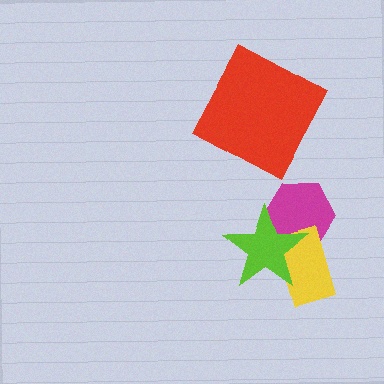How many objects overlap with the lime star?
2 objects overlap with the lime star.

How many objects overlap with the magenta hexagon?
2 objects overlap with the magenta hexagon.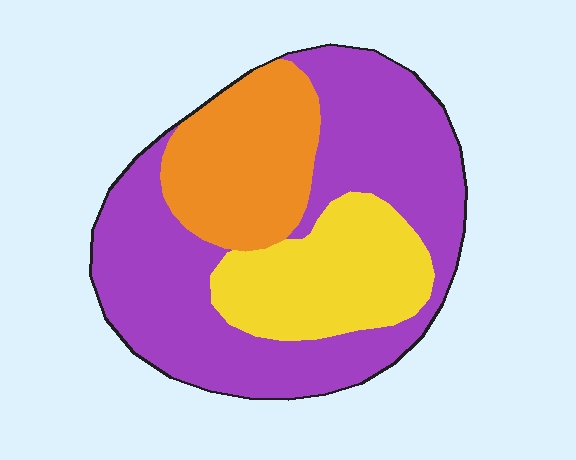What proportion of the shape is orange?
Orange takes up between a sixth and a third of the shape.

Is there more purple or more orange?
Purple.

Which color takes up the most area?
Purple, at roughly 55%.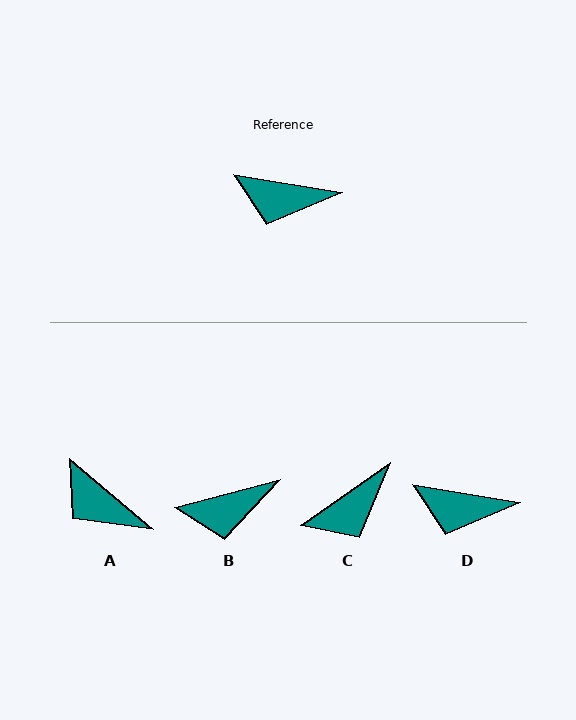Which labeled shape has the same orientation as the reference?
D.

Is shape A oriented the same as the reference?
No, it is off by about 30 degrees.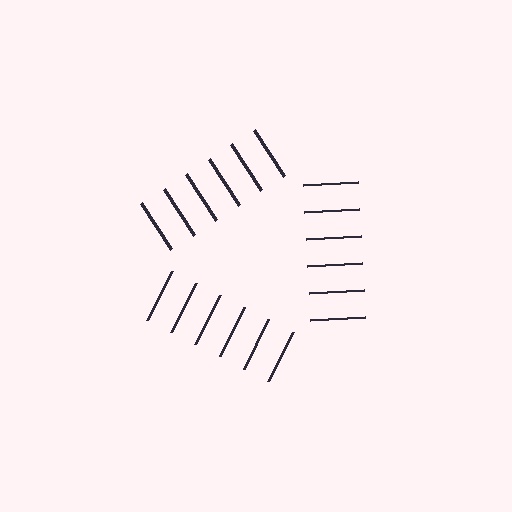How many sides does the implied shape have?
3 sides — the line-ends trace a triangle.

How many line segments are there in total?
18 — 6 along each of the 3 edges.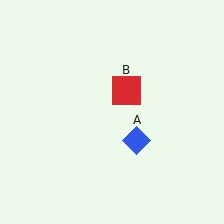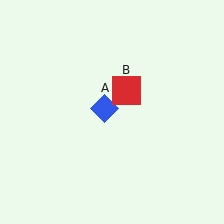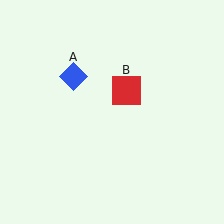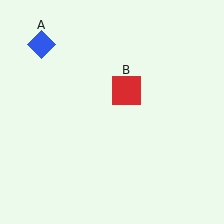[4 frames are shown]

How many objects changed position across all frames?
1 object changed position: blue diamond (object A).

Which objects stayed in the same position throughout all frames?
Red square (object B) remained stationary.